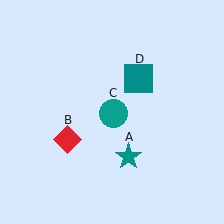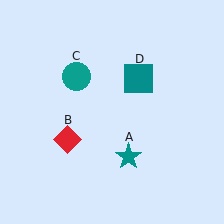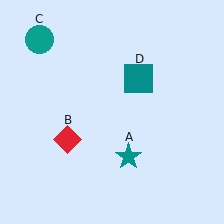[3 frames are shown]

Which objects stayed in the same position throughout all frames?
Teal star (object A) and red diamond (object B) and teal square (object D) remained stationary.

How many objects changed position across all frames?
1 object changed position: teal circle (object C).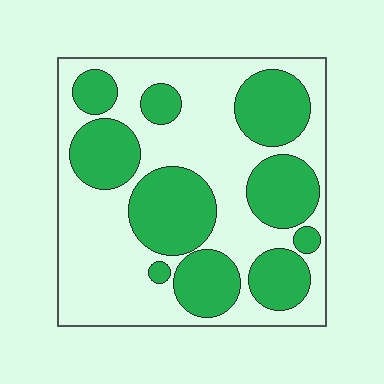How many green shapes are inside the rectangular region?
10.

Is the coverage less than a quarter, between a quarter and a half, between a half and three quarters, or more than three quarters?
Between a quarter and a half.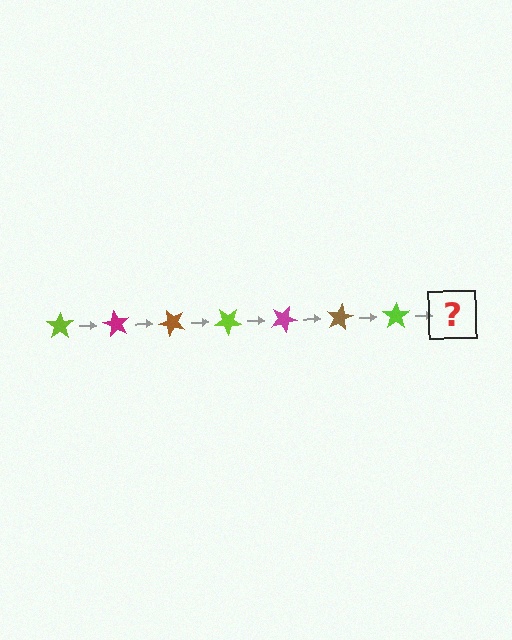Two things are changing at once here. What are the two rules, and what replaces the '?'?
The two rules are that it rotates 60 degrees each step and the color cycles through lime, magenta, and brown. The '?' should be a magenta star, rotated 420 degrees from the start.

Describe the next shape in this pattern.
It should be a magenta star, rotated 420 degrees from the start.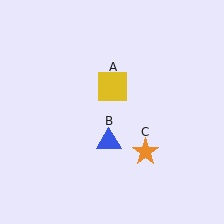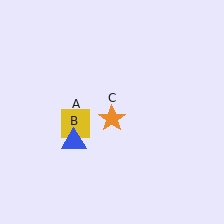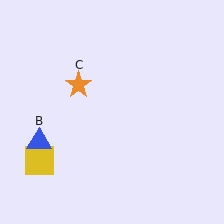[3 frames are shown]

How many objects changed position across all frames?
3 objects changed position: yellow square (object A), blue triangle (object B), orange star (object C).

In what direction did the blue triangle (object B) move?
The blue triangle (object B) moved left.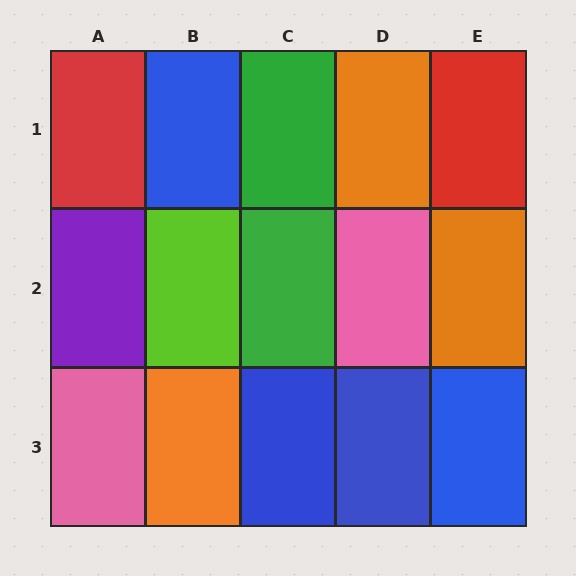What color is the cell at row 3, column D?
Blue.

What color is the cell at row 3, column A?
Pink.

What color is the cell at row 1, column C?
Green.